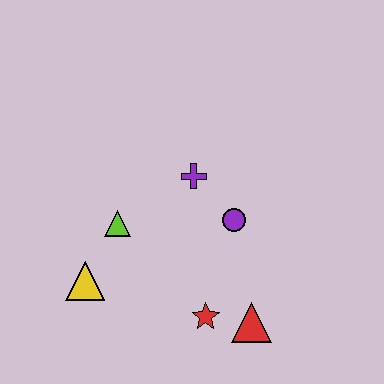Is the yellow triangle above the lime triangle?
No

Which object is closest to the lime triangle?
The yellow triangle is closest to the lime triangle.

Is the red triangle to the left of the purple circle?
No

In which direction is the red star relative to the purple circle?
The red star is below the purple circle.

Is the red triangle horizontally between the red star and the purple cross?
No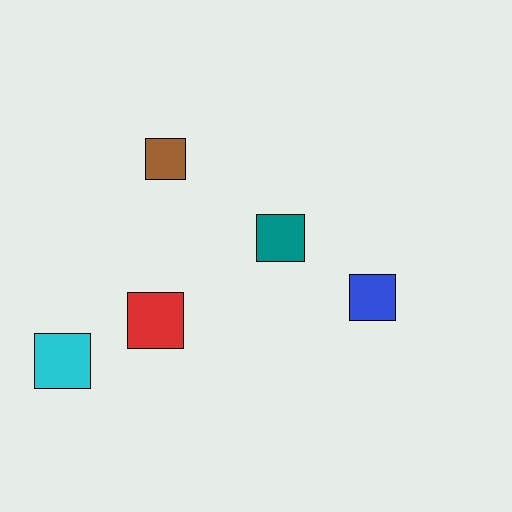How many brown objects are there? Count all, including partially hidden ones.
There is 1 brown object.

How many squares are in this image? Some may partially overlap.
There are 5 squares.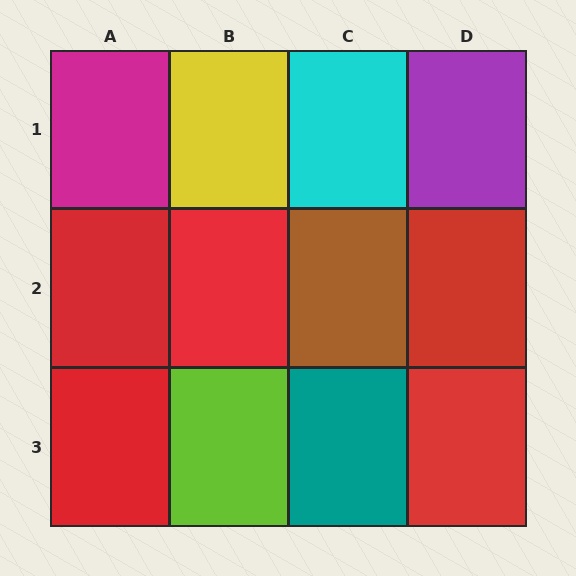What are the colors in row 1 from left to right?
Magenta, yellow, cyan, purple.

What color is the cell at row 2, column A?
Red.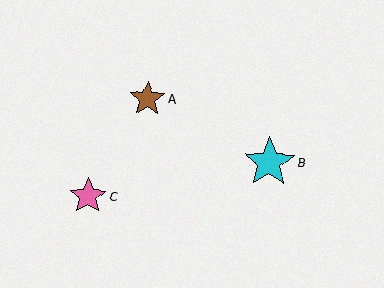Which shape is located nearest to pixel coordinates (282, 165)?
The cyan star (labeled B) at (269, 162) is nearest to that location.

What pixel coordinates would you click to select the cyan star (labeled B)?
Click at (269, 162) to select the cyan star B.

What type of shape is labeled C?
Shape C is a pink star.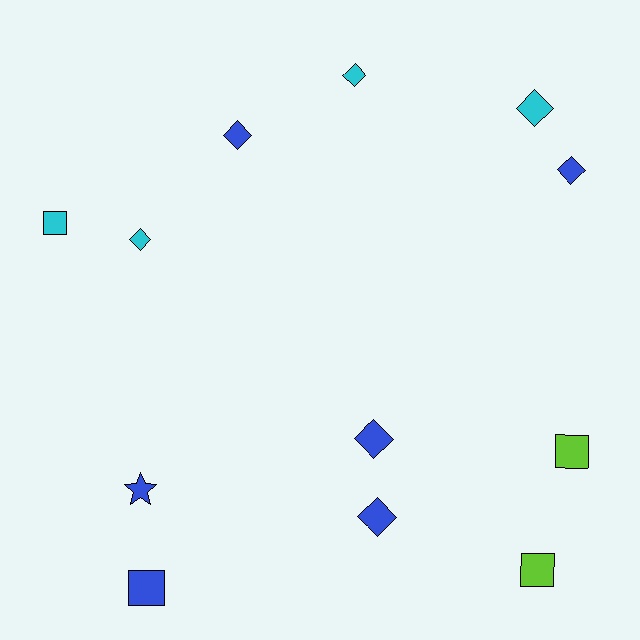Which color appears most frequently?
Blue, with 6 objects.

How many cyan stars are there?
There are no cyan stars.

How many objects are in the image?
There are 12 objects.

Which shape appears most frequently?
Diamond, with 7 objects.